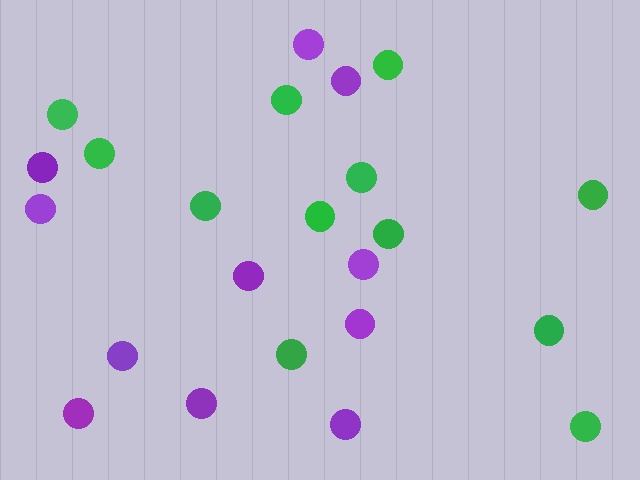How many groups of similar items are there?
There are 2 groups: one group of purple circles (11) and one group of green circles (12).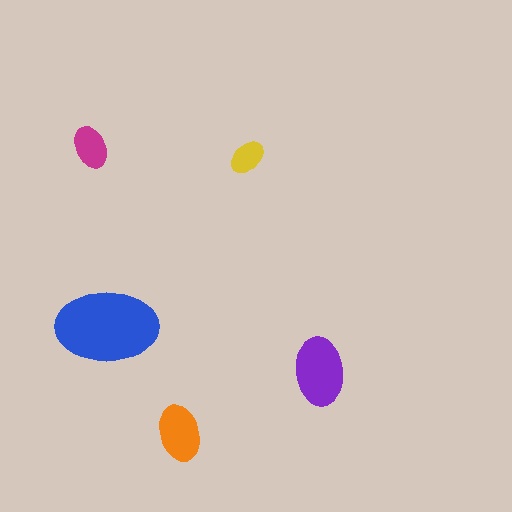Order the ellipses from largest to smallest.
the blue one, the purple one, the orange one, the magenta one, the yellow one.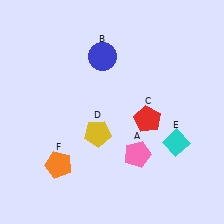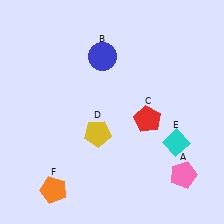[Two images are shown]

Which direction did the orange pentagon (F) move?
The orange pentagon (F) moved down.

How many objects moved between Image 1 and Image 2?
2 objects moved between the two images.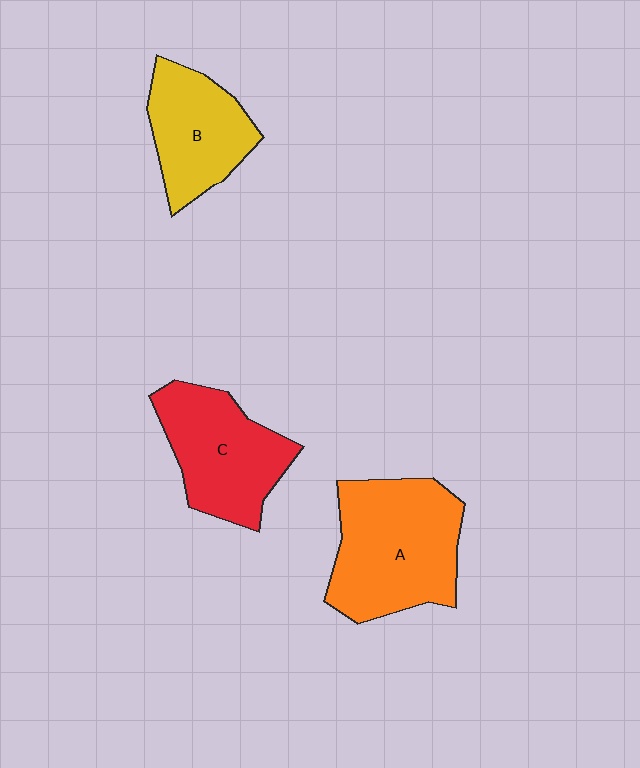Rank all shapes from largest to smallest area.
From largest to smallest: A (orange), C (red), B (yellow).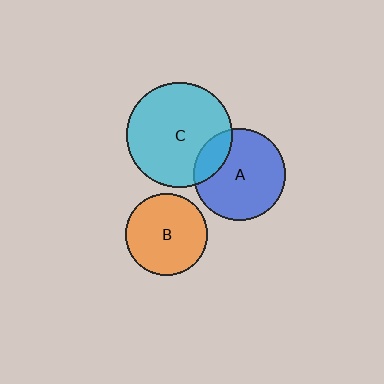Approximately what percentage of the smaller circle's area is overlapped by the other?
Approximately 20%.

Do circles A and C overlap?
Yes.